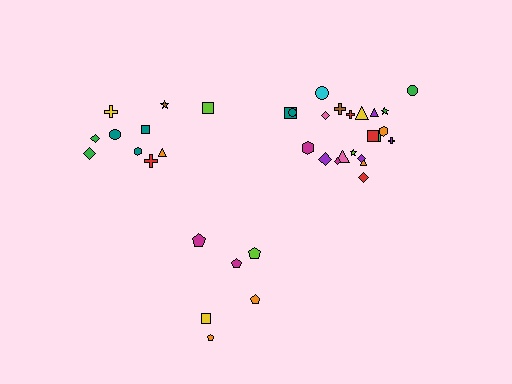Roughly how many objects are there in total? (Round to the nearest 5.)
Roughly 40 objects in total.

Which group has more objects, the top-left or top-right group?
The top-right group.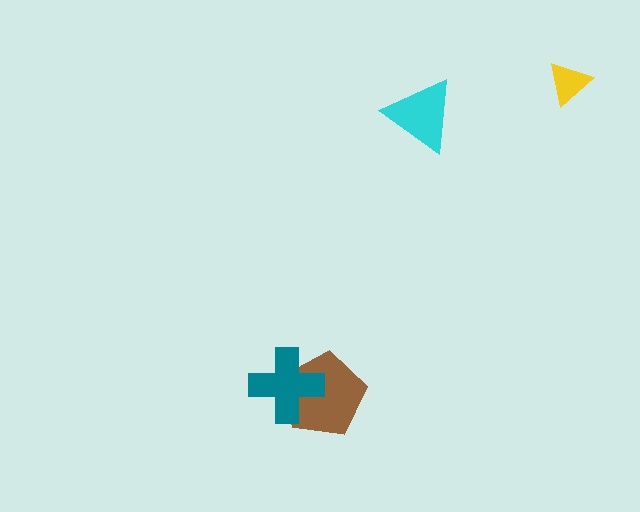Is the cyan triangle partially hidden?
No, no other shape covers it.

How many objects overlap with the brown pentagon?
1 object overlaps with the brown pentagon.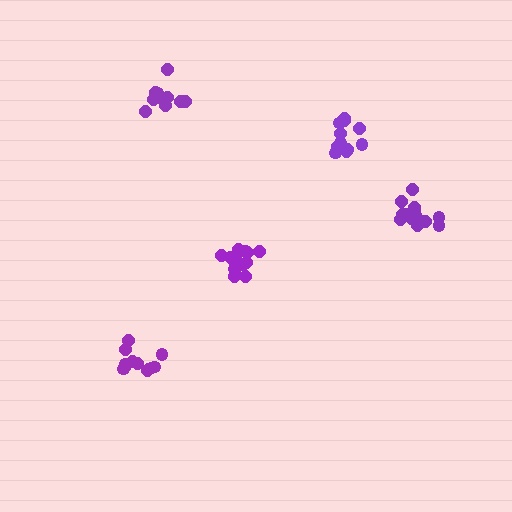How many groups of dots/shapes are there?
There are 5 groups.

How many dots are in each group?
Group 1: 15 dots, Group 2: 12 dots, Group 3: 11 dots, Group 4: 14 dots, Group 5: 12 dots (64 total).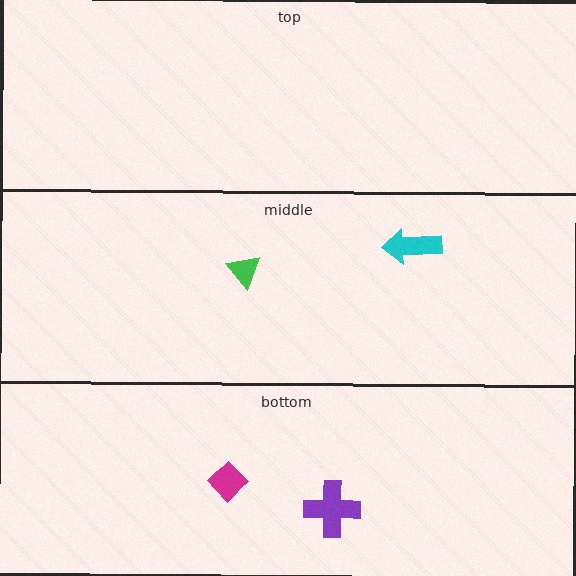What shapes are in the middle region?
The green triangle, the cyan arrow.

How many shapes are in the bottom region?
2.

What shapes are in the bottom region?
The magenta diamond, the purple cross.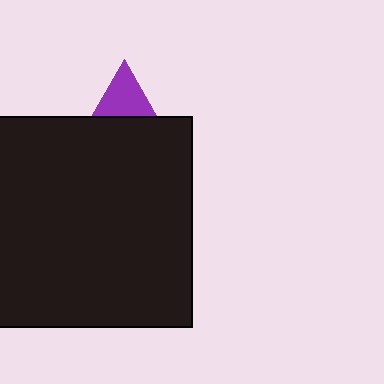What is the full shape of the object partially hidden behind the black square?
The partially hidden object is a purple triangle.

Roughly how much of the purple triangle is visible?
A small part of it is visible (roughly 33%).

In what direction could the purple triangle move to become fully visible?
The purple triangle could move up. That would shift it out from behind the black square entirely.